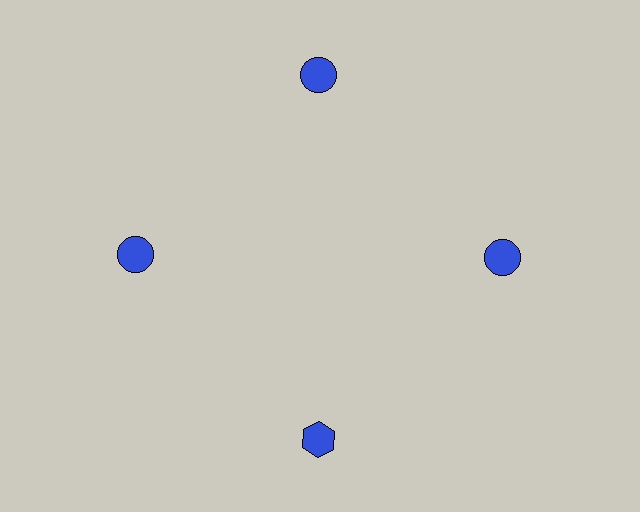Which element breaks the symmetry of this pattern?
The blue hexagon at roughly the 6 o'clock position breaks the symmetry. All other shapes are blue circles.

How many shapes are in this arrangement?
There are 4 shapes arranged in a ring pattern.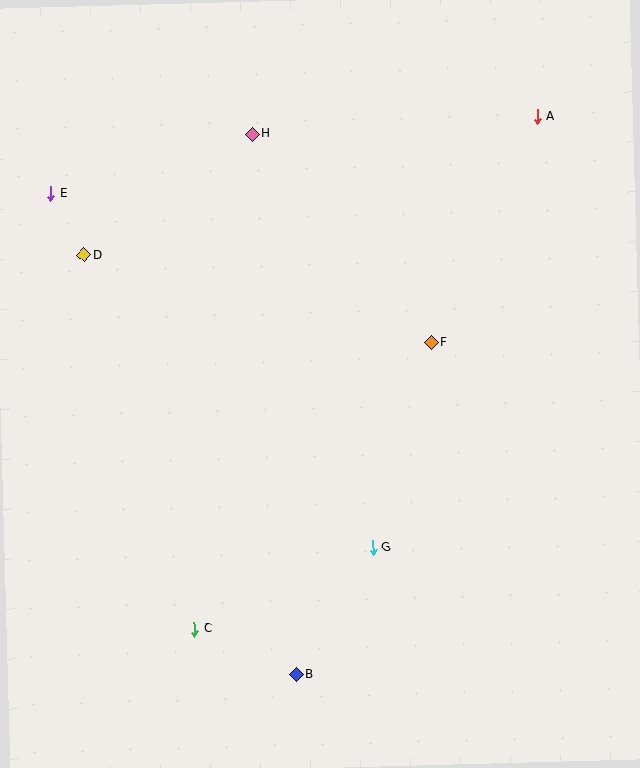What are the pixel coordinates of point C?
Point C is at (194, 629).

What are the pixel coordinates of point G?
Point G is at (372, 547).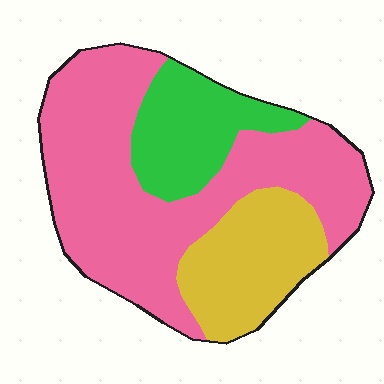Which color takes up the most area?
Pink, at roughly 60%.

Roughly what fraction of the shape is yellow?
Yellow takes up between a sixth and a third of the shape.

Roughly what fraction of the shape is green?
Green covers 19% of the shape.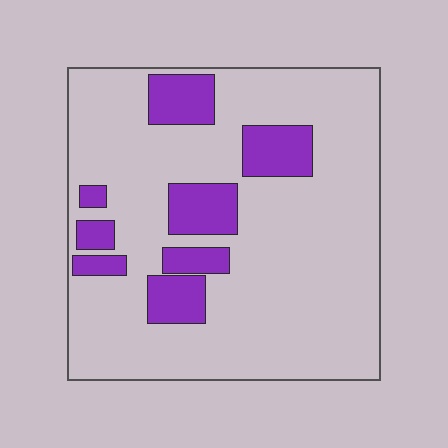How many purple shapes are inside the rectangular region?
8.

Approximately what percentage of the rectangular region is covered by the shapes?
Approximately 20%.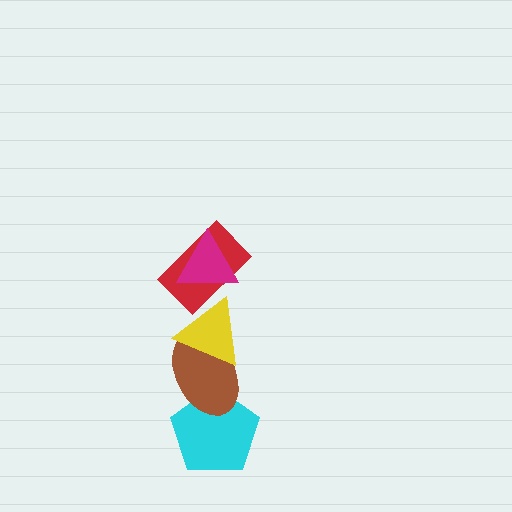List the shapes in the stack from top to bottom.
From top to bottom: the magenta triangle, the red rectangle, the yellow triangle, the brown ellipse, the cyan pentagon.